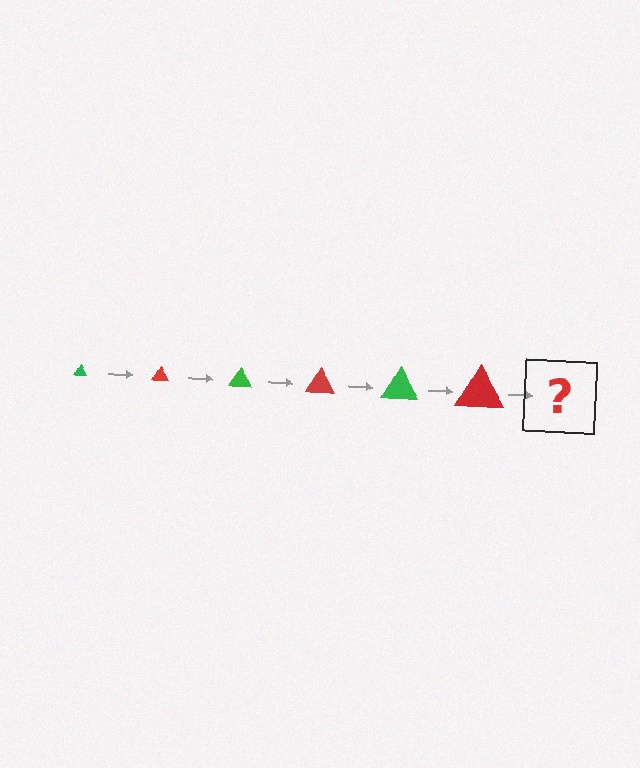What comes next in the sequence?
The next element should be a green triangle, larger than the previous one.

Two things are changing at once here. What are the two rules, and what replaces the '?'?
The two rules are that the triangle grows larger each step and the color cycles through green and red. The '?' should be a green triangle, larger than the previous one.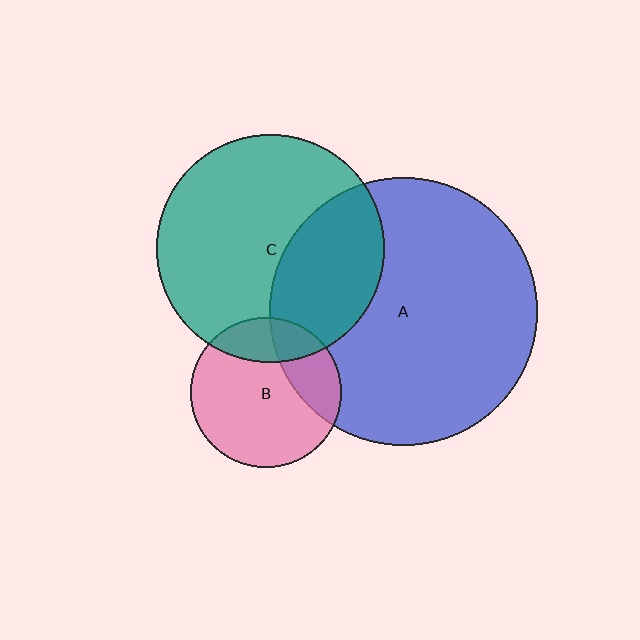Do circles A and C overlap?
Yes.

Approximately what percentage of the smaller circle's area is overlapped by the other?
Approximately 35%.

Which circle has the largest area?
Circle A (blue).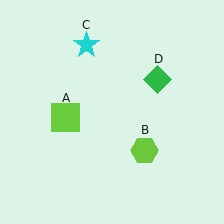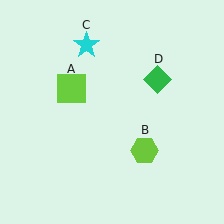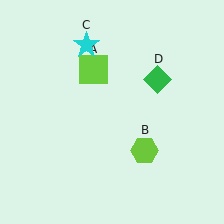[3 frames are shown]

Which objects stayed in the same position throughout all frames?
Lime hexagon (object B) and cyan star (object C) and green diamond (object D) remained stationary.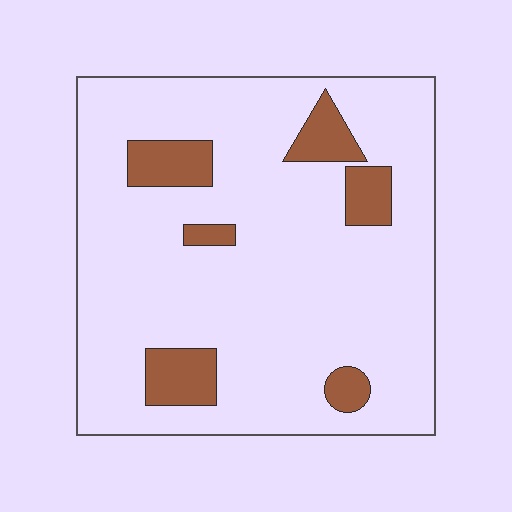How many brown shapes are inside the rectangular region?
6.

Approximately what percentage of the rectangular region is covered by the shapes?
Approximately 15%.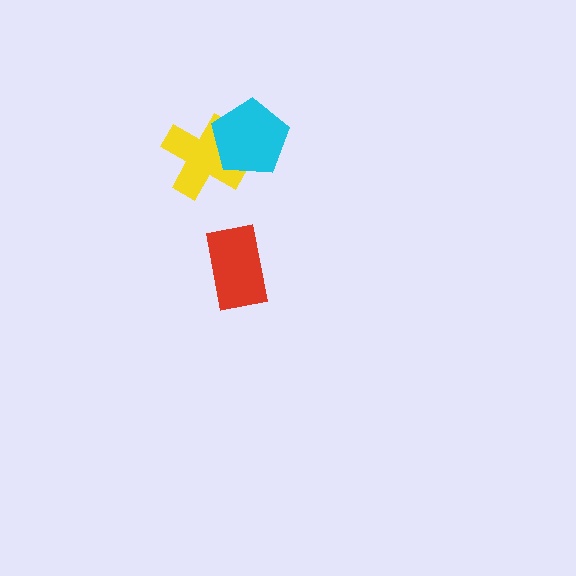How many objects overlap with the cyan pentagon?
1 object overlaps with the cyan pentagon.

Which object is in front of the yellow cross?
The cyan pentagon is in front of the yellow cross.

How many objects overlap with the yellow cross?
1 object overlaps with the yellow cross.